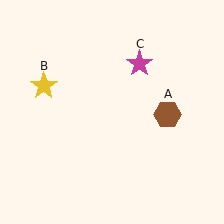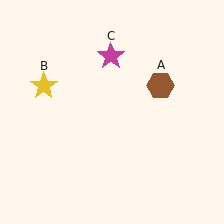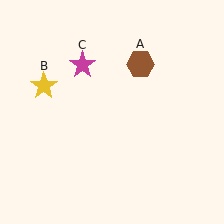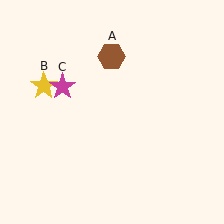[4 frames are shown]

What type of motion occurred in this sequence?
The brown hexagon (object A), magenta star (object C) rotated counterclockwise around the center of the scene.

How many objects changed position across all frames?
2 objects changed position: brown hexagon (object A), magenta star (object C).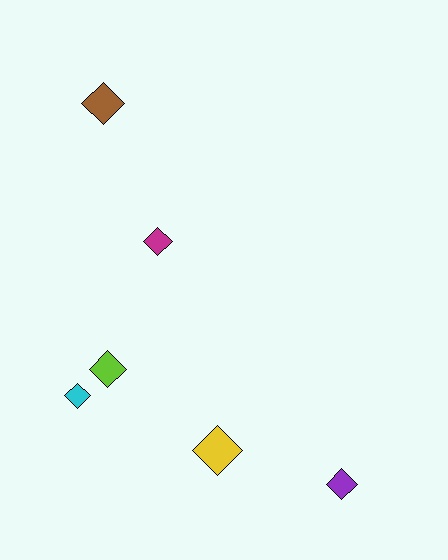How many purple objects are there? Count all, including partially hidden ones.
There is 1 purple object.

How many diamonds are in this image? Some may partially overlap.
There are 6 diamonds.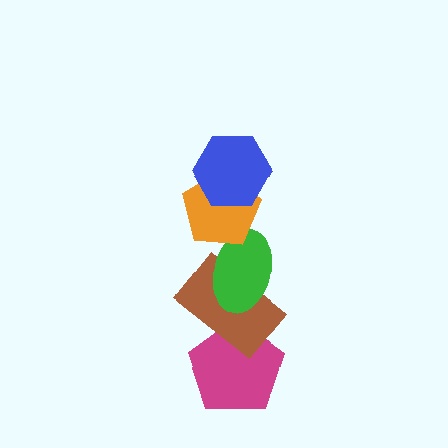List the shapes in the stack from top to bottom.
From top to bottom: the blue hexagon, the orange pentagon, the green ellipse, the brown rectangle, the magenta pentagon.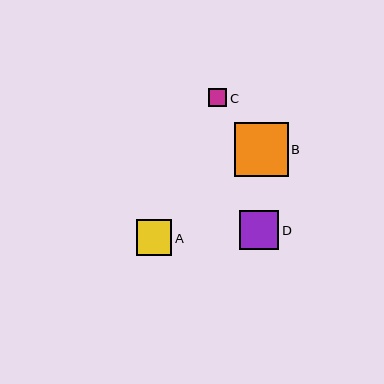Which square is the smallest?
Square C is the smallest with a size of approximately 18 pixels.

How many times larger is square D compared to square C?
Square D is approximately 2.2 times the size of square C.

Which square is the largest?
Square B is the largest with a size of approximately 54 pixels.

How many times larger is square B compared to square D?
Square B is approximately 1.4 times the size of square D.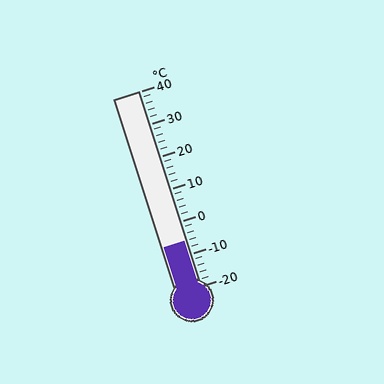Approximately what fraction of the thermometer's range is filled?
The thermometer is filled to approximately 25% of its range.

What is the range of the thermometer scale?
The thermometer scale ranges from -20°C to 40°C.